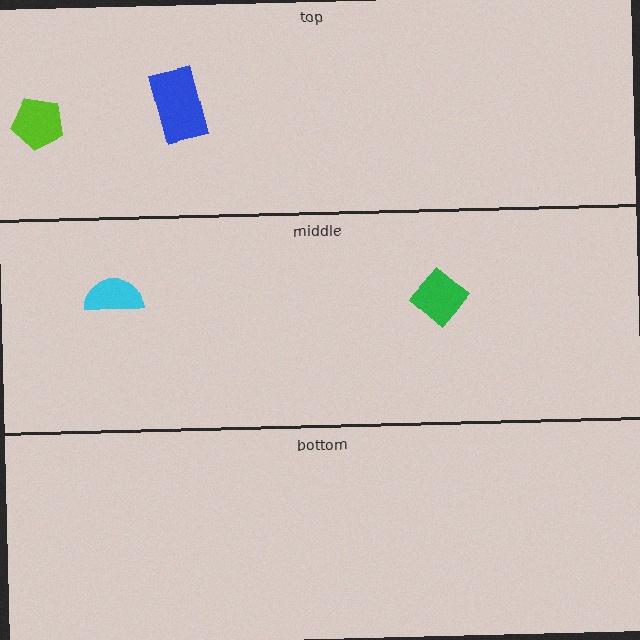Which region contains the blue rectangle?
The top region.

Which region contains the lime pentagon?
The top region.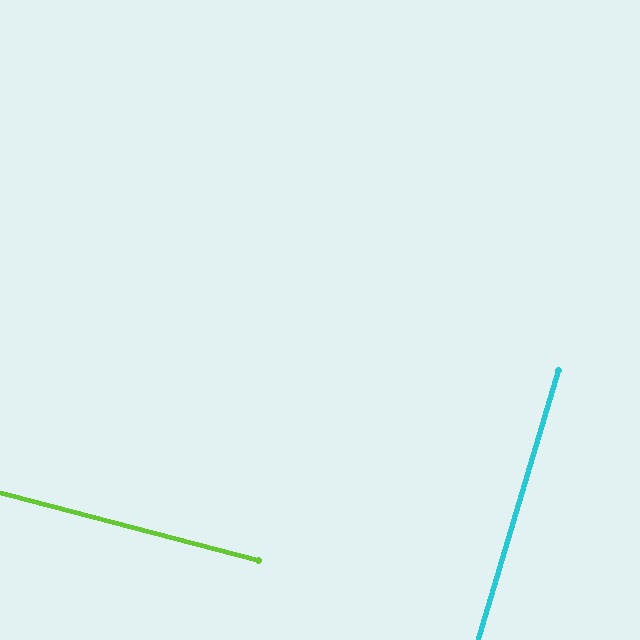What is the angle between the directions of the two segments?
Approximately 88 degrees.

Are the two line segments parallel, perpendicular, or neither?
Perpendicular — they meet at approximately 88°.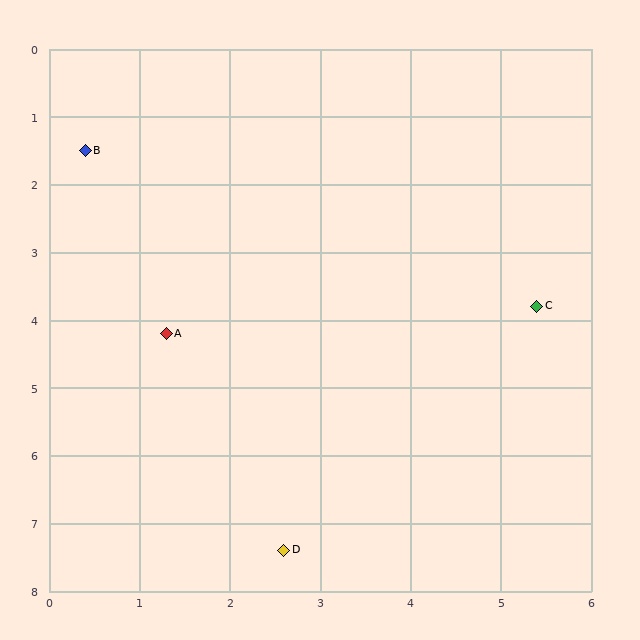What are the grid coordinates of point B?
Point B is at approximately (0.4, 1.5).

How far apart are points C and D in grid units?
Points C and D are about 4.6 grid units apart.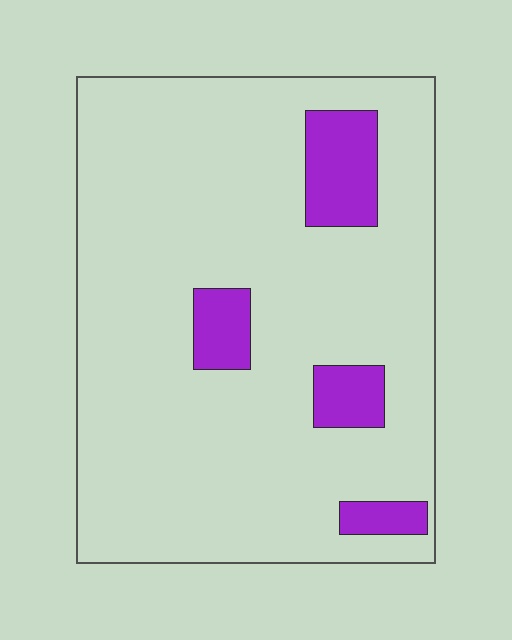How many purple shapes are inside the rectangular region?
4.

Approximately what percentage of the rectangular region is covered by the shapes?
Approximately 10%.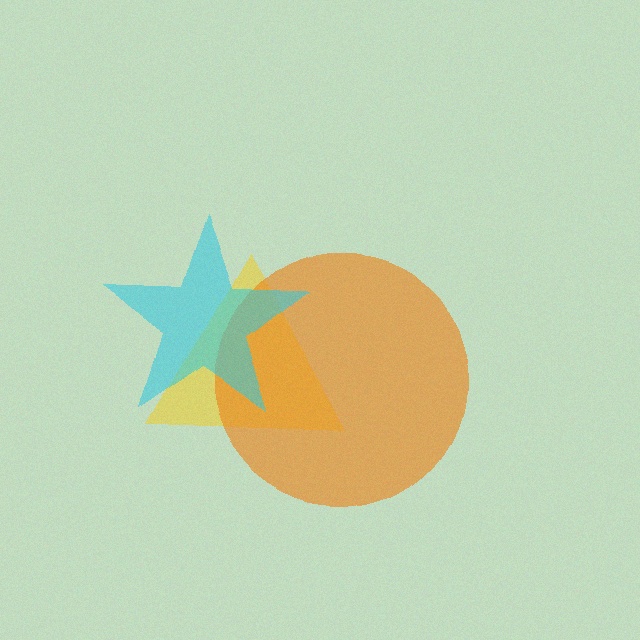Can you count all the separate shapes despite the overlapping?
Yes, there are 3 separate shapes.